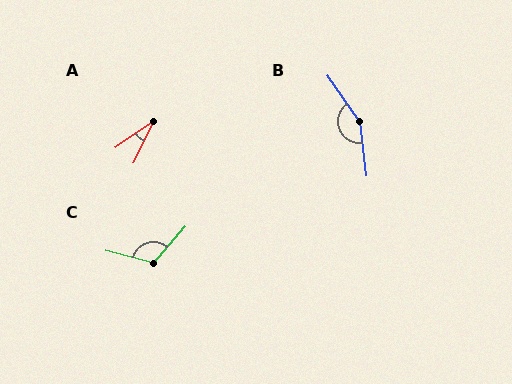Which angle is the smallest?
A, at approximately 28 degrees.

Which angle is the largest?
B, at approximately 152 degrees.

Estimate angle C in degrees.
Approximately 117 degrees.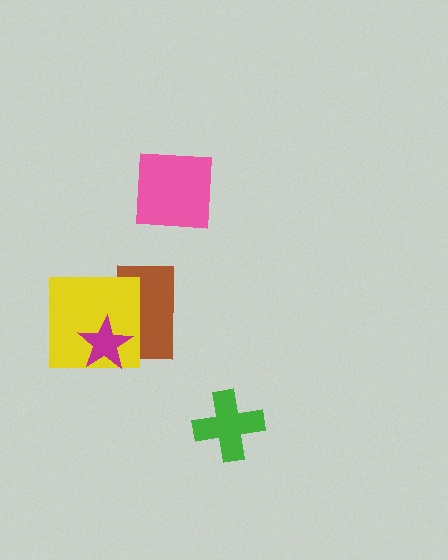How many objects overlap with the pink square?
0 objects overlap with the pink square.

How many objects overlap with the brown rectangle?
2 objects overlap with the brown rectangle.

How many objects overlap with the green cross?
0 objects overlap with the green cross.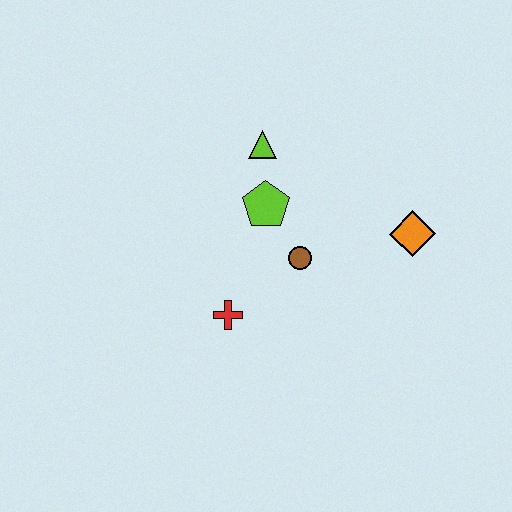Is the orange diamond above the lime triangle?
No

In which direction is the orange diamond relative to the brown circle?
The orange diamond is to the right of the brown circle.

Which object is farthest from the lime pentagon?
The orange diamond is farthest from the lime pentagon.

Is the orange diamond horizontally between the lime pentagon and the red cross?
No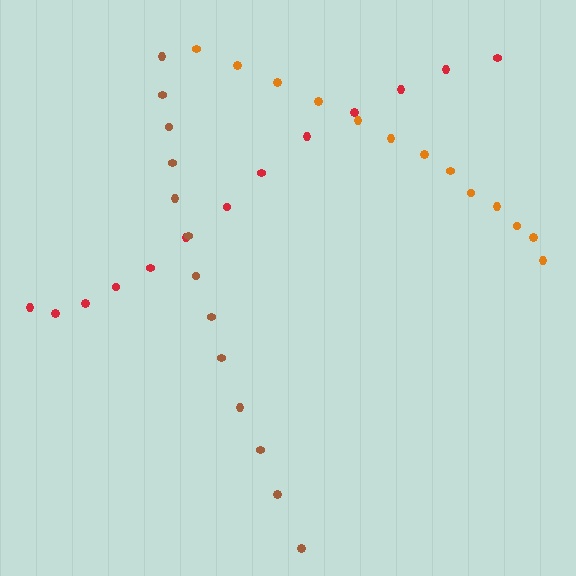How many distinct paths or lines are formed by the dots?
There are 3 distinct paths.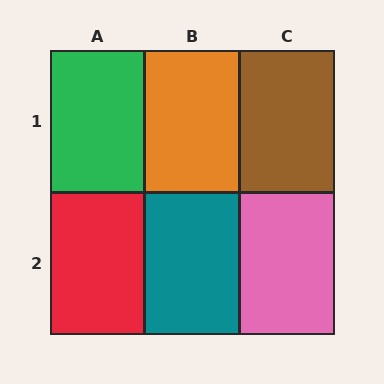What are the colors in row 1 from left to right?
Green, orange, brown.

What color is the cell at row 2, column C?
Pink.